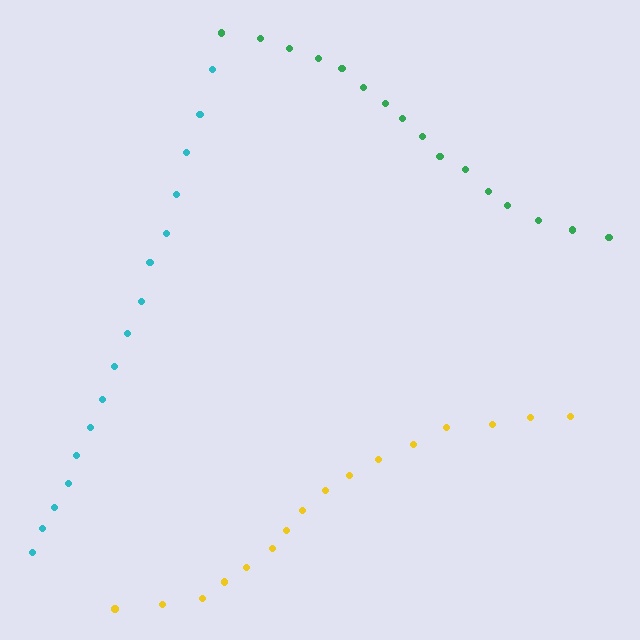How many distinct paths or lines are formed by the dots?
There are 3 distinct paths.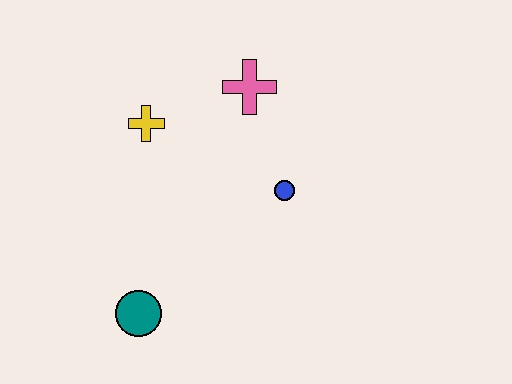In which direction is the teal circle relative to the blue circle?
The teal circle is to the left of the blue circle.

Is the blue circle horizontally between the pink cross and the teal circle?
No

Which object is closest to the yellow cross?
The pink cross is closest to the yellow cross.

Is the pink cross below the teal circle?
No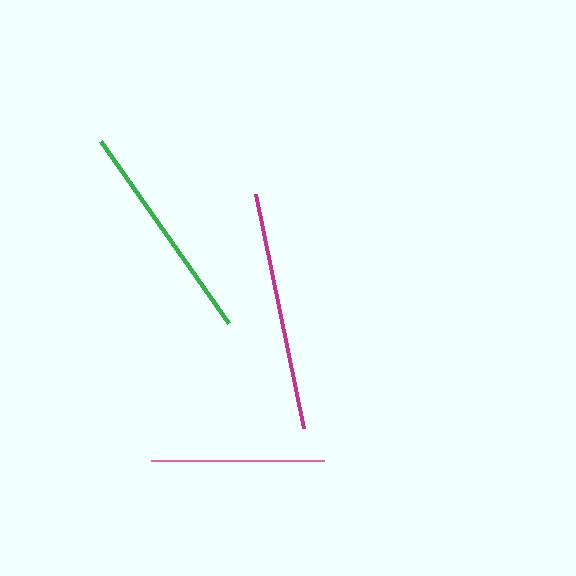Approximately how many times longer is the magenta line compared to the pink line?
The magenta line is approximately 1.4 times the length of the pink line.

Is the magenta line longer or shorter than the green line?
The magenta line is longer than the green line.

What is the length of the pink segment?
The pink segment is approximately 174 pixels long.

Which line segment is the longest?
The magenta line is the longest at approximately 238 pixels.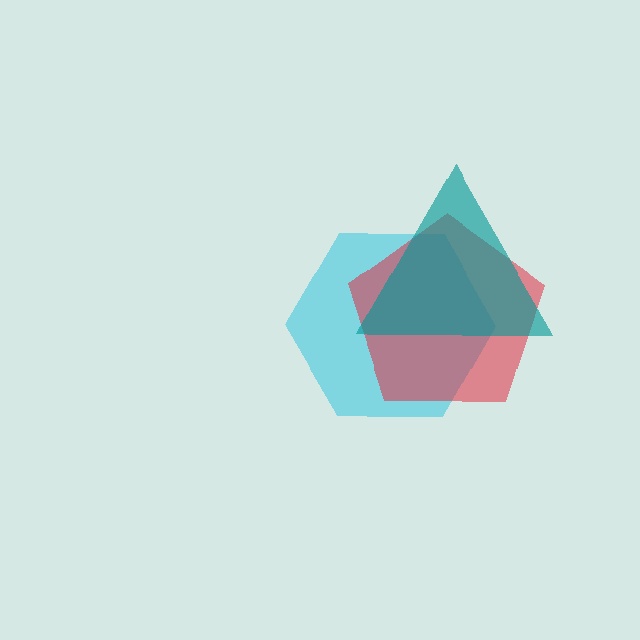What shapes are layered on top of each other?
The layered shapes are: a cyan hexagon, a red pentagon, a teal triangle.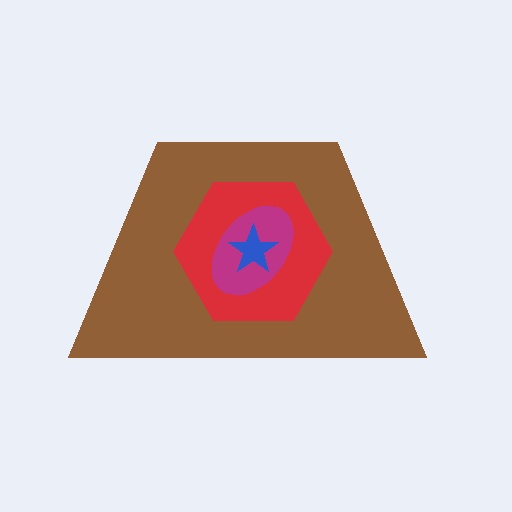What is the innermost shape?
The blue star.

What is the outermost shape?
The brown trapezoid.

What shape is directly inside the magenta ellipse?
The blue star.